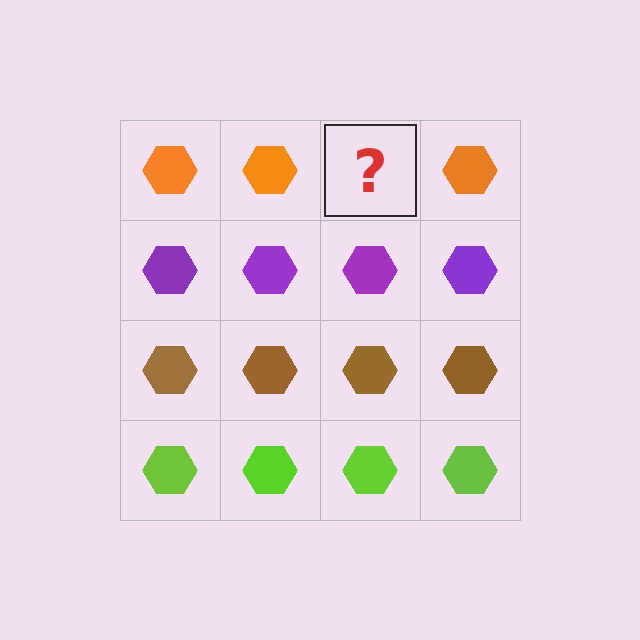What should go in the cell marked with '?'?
The missing cell should contain an orange hexagon.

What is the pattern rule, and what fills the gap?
The rule is that each row has a consistent color. The gap should be filled with an orange hexagon.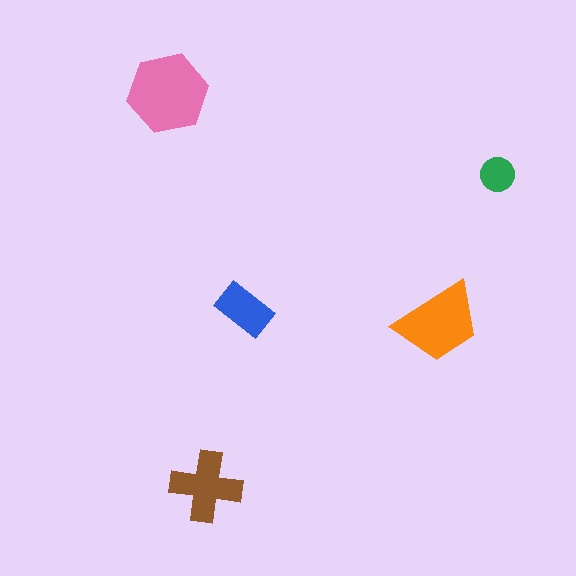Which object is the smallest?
The green circle.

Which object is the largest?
The pink hexagon.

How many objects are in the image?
There are 5 objects in the image.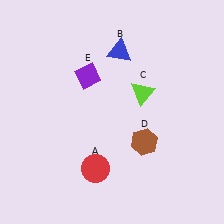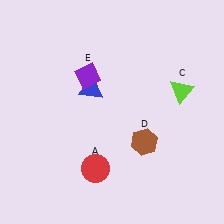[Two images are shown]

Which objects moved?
The objects that moved are: the blue triangle (B), the lime triangle (C).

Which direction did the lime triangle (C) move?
The lime triangle (C) moved right.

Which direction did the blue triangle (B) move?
The blue triangle (B) moved down.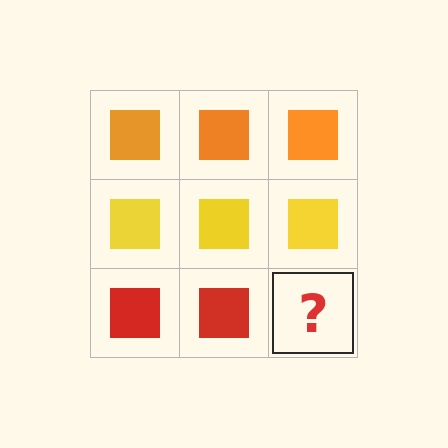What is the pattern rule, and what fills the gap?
The rule is that each row has a consistent color. The gap should be filled with a red square.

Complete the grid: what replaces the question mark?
The question mark should be replaced with a red square.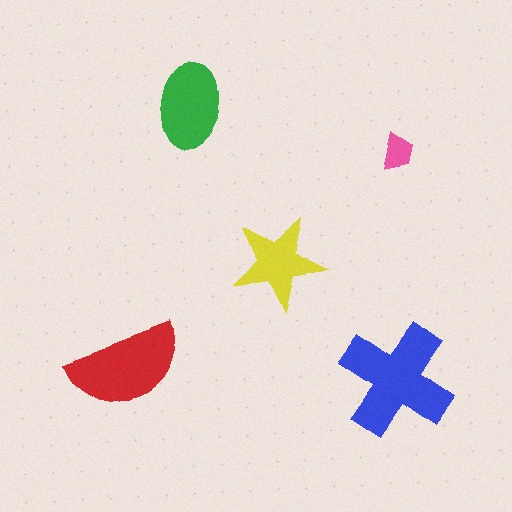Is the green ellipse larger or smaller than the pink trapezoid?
Larger.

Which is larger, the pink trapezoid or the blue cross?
The blue cross.